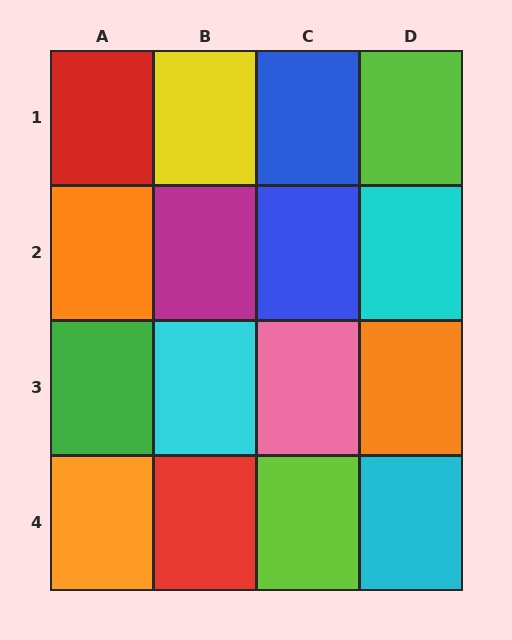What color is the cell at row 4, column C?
Lime.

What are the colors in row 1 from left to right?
Red, yellow, blue, lime.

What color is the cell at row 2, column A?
Orange.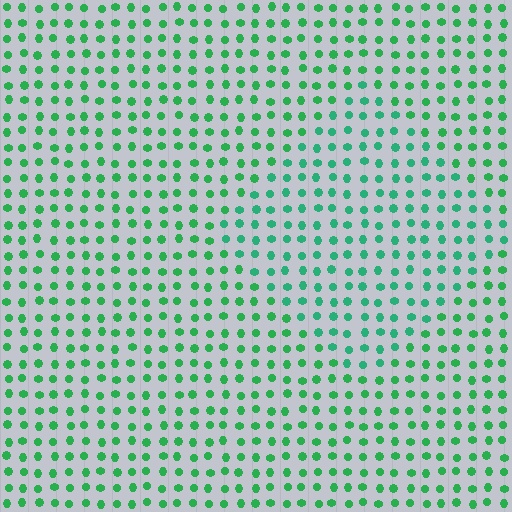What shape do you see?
I see a diamond.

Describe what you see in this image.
The image is filled with small green elements in a uniform arrangement. A diamond-shaped region is visible where the elements are tinted to a slightly different hue, forming a subtle color boundary.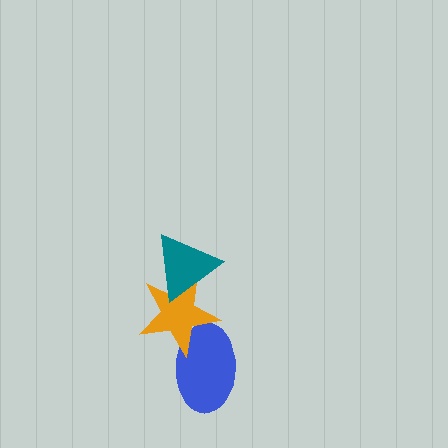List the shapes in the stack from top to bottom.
From top to bottom: the teal triangle, the orange star, the blue ellipse.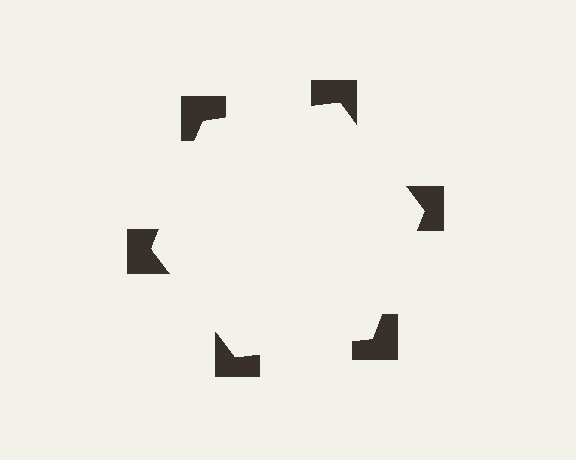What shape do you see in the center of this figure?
An illusory hexagon — its edges are inferred from the aligned wedge cuts in the notched squares, not physically drawn.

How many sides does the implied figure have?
6 sides.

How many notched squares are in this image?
There are 6 — one at each vertex of the illusory hexagon.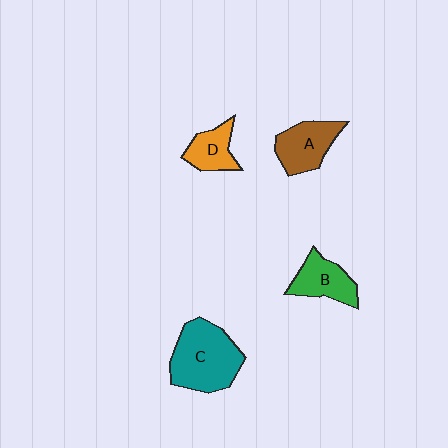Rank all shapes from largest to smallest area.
From largest to smallest: C (teal), A (brown), B (green), D (orange).